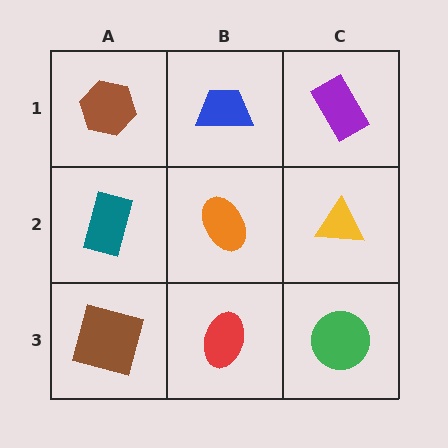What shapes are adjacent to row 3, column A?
A teal rectangle (row 2, column A), a red ellipse (row 3, column B).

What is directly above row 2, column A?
A brown hexagon.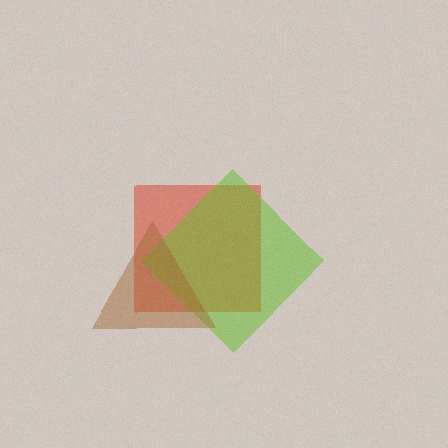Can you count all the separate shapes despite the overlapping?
Yes, there are 3 separate shapes.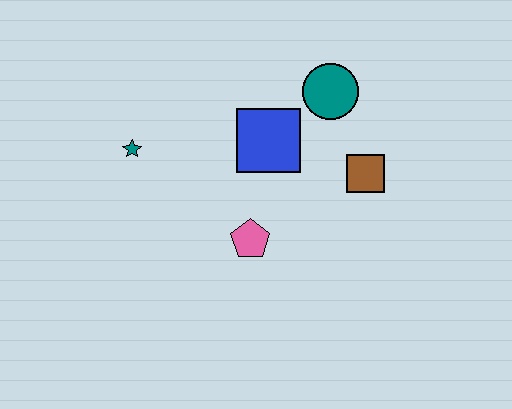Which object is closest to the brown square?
The teal circle is closest to the brown square.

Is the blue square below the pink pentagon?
No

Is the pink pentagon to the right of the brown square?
No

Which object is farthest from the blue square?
The teal star is farthest from the blue square.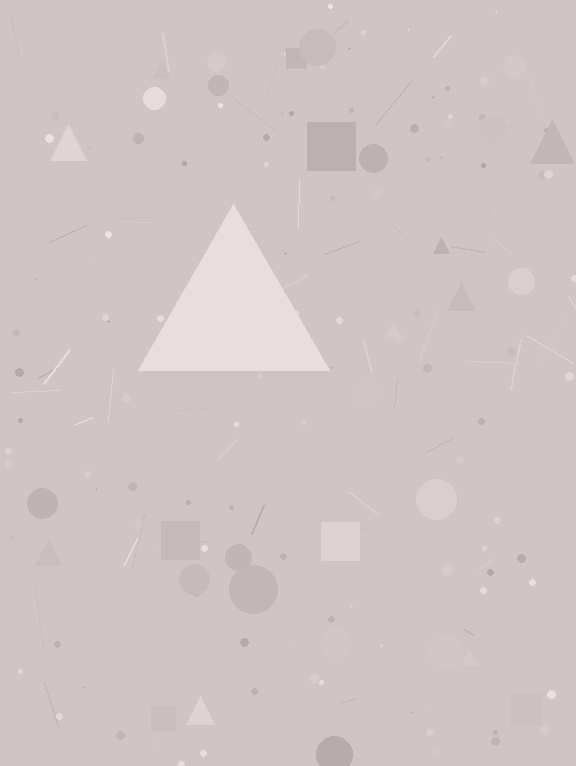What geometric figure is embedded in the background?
A triangle is embedded in the background.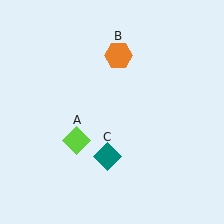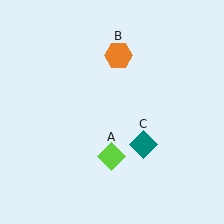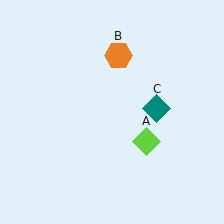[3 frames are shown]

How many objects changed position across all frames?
2 objects changed position: lime diamond (object A), teal diamond (object C).